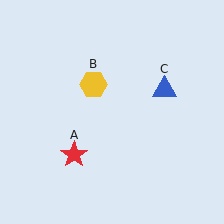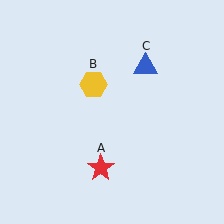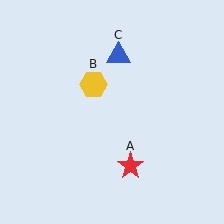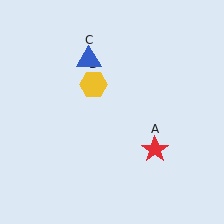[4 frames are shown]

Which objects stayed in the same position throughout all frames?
Yellow hexagon (object B) remained stationary.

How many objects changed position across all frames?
2 objects changed position: red star (object A), blue triangle (object C).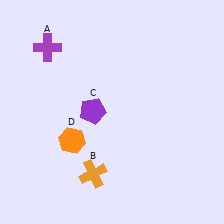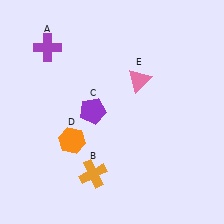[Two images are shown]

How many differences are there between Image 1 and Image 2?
There is 1 difference between the two images.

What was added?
A pink triangle (E) was added in Image 2.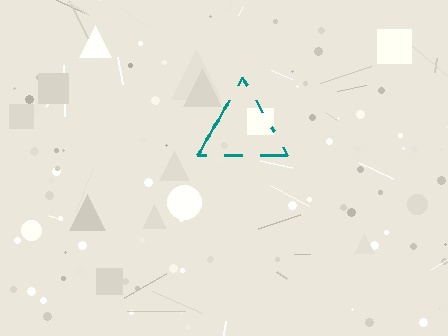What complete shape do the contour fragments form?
The contour fragments form a triangle.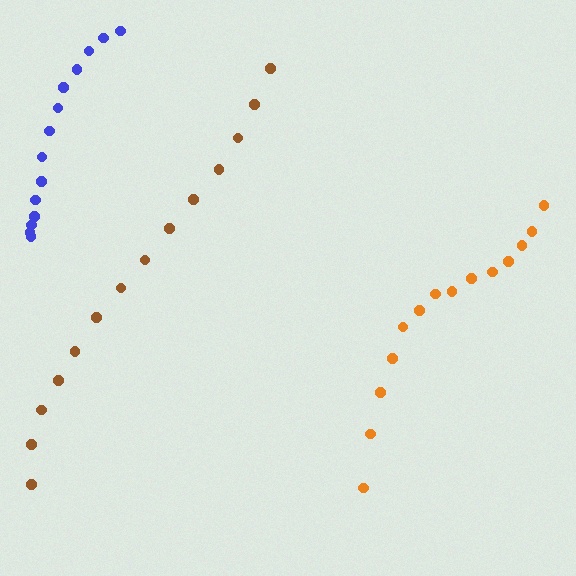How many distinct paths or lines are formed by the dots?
There are 3 distinct paths.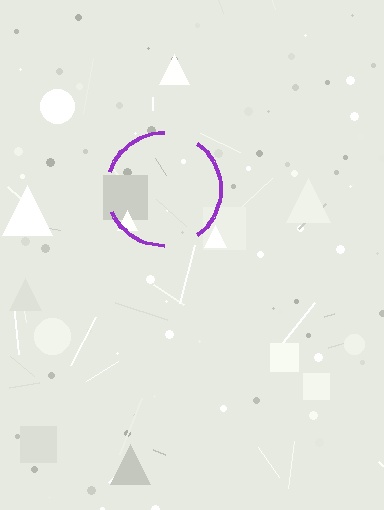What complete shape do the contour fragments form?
The contour fragments form a circle.